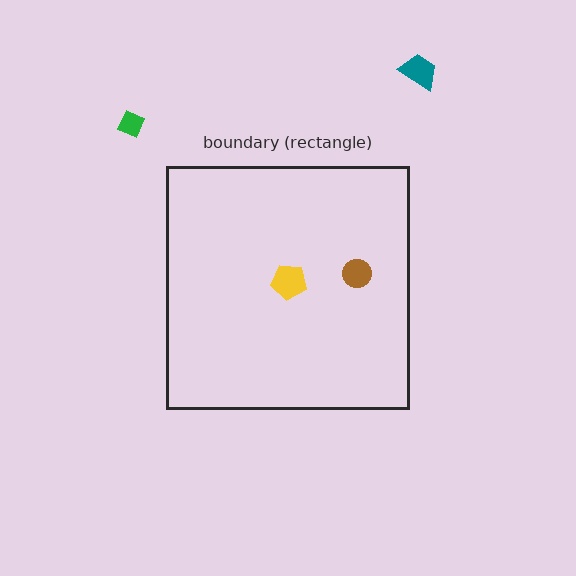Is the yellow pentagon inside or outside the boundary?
Inside.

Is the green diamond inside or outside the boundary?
Outside.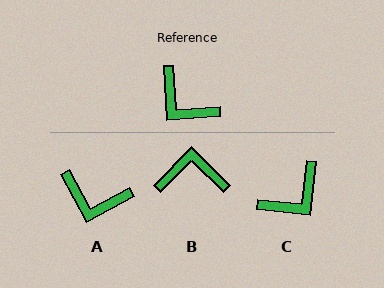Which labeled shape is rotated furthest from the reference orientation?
B, about 138 degrees away.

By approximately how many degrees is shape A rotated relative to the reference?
Approximately 25 degrees counter-clockwise.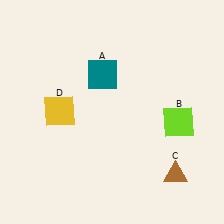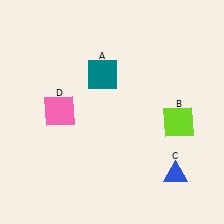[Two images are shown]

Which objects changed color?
C changed from brown to blue. D changed from yellow to pink.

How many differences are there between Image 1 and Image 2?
There are 2 differences between the two images.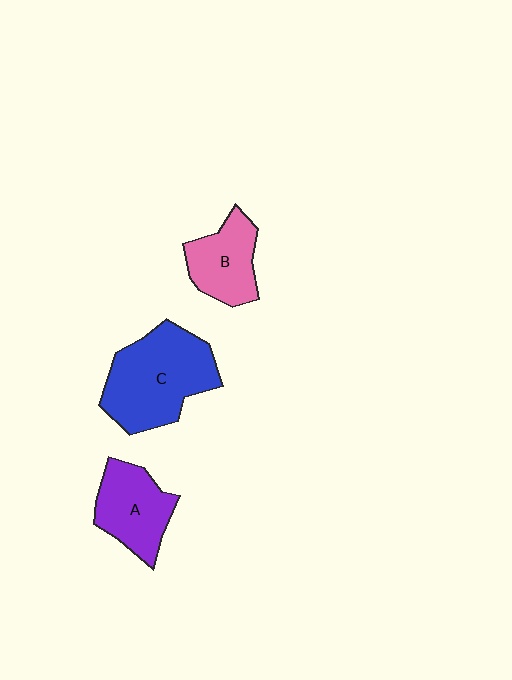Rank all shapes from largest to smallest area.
From largest to smallest: C (blue), A (purple), B (pink).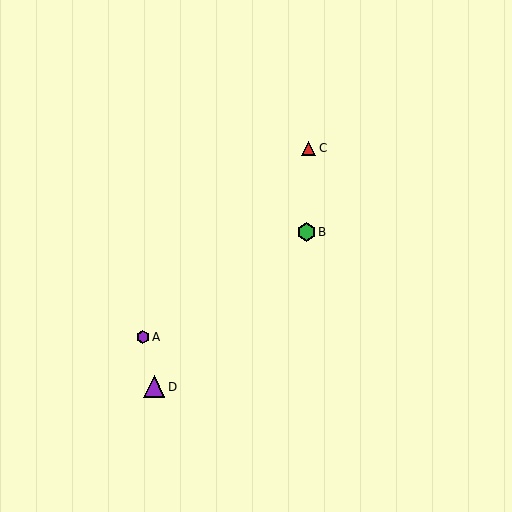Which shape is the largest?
The purple triangle (labeled D) is the largest.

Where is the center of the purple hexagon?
The center of the purple hexagon is at (143, 337).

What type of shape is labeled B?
Shape B is a green hexagon.